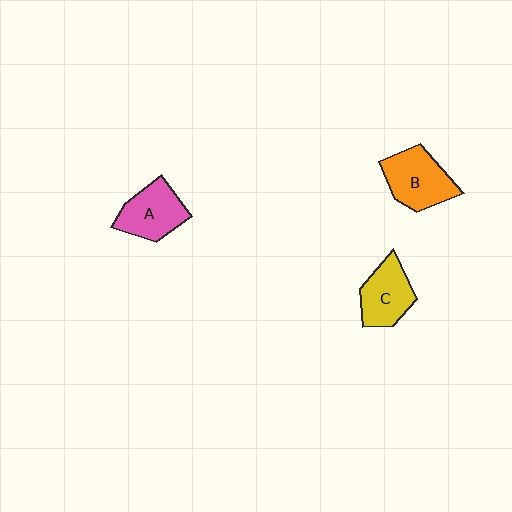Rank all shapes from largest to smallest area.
From largest to smallest: B (orange), A (pink), C (yellow).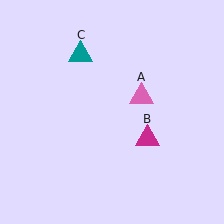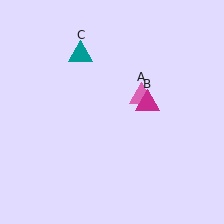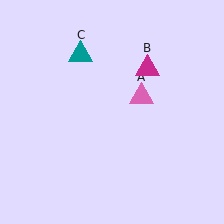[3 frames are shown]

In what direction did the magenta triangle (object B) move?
The magenta triangle (object B) moved up.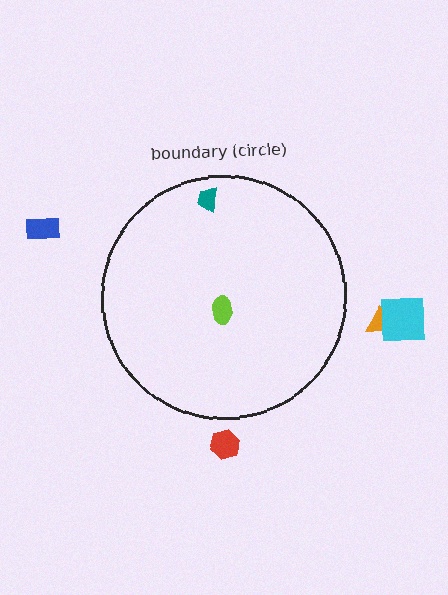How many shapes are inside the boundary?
2 inside, 4 outside.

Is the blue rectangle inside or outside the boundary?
Outside.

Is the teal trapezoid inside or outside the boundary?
Inside.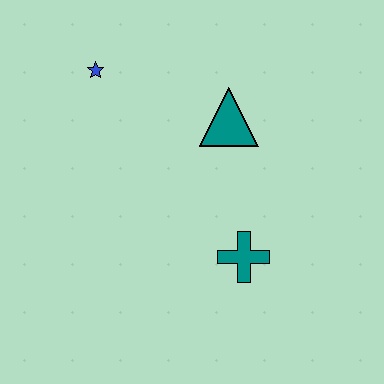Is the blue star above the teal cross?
Yes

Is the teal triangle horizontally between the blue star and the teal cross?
Yes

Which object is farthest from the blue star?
The teal cross is farthest from the blue star.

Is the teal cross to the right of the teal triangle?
Yes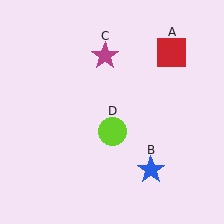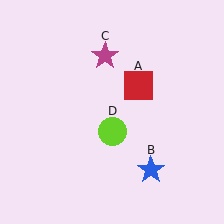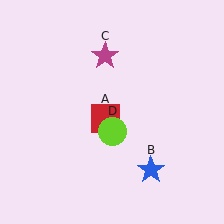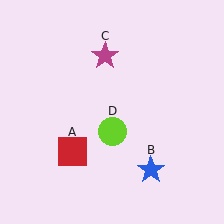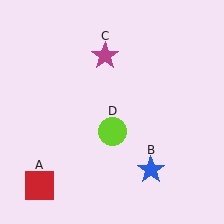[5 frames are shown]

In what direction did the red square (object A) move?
The red square (object A) moved down and to the left.